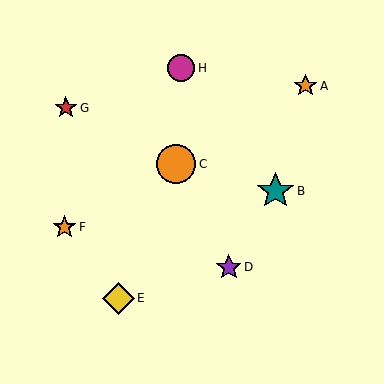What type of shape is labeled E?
Shape E is a yellow diamond.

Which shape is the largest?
The orange circle (labeled C) is the largest.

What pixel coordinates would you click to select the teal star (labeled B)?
Click at (275, 191) to select the teal star B.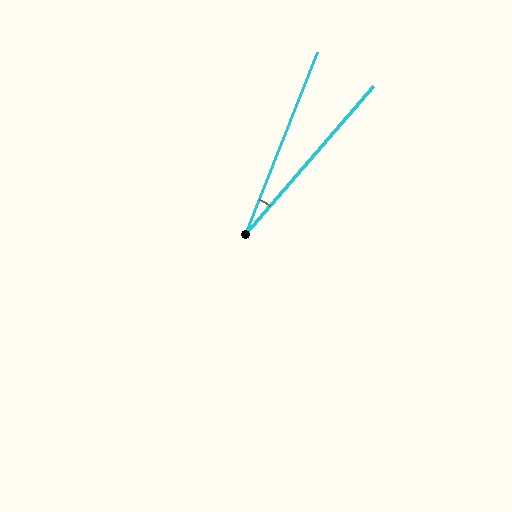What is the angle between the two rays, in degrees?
Approximately 19 degrees.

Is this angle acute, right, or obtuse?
It is acute.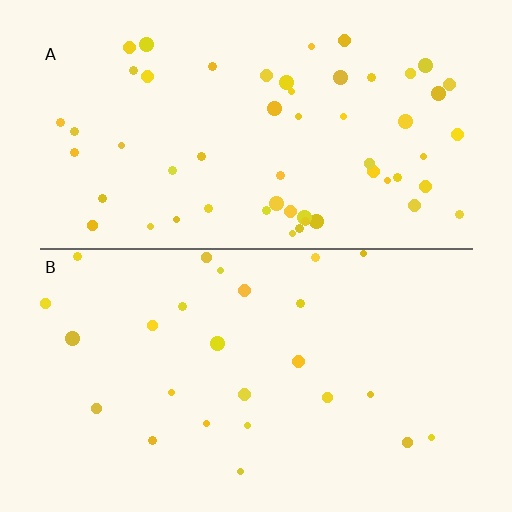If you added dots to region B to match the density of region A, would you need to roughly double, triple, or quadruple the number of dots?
Approximately double.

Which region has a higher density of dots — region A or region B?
A (the top).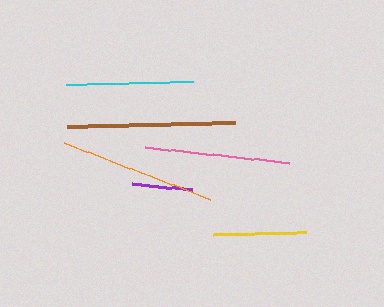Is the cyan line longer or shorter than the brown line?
The brown line is longer than the cyan line.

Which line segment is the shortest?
The purple line is the shortest at approximately 60 pixels.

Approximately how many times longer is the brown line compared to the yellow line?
The brown line is approximately 1.8 times the length of the yellow line.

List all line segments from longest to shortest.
From longest to shortest: brown, orange, pink, cyan, yellow, purple.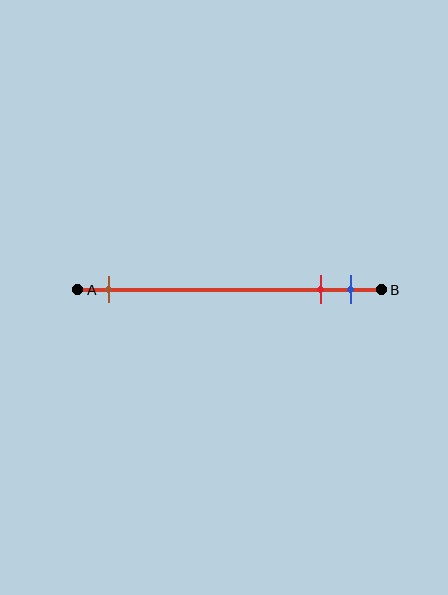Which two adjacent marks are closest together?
The red and blue marks are the closest adjacent pair.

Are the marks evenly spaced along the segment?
No, the marks are not evenly spaced.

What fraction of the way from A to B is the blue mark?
The blue mark is approximately 90% (0.9) of the way from A to B.